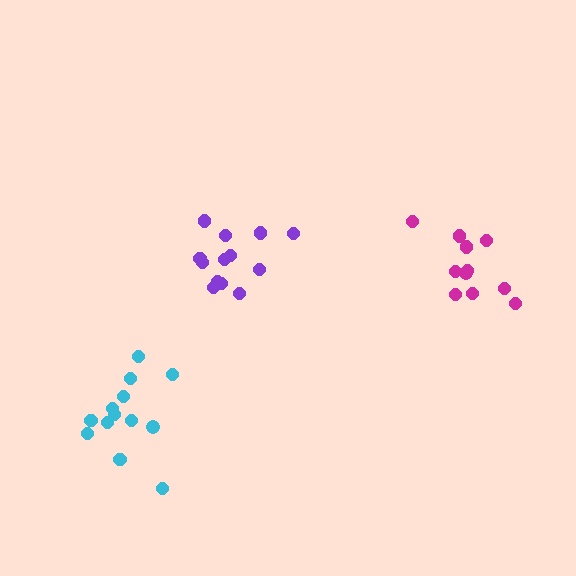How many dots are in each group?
Group 1: 13 dots, Group 2: 13 dots, Group 3: 11 dots (37 total).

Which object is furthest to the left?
The cyan cluster is leftmost.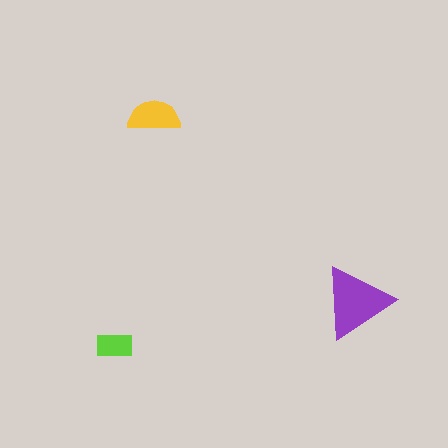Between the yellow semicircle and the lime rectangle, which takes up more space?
The yellow semicircle.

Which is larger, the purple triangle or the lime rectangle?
The purple triangle.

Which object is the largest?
The purple triangle.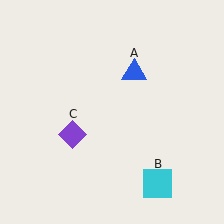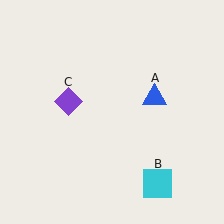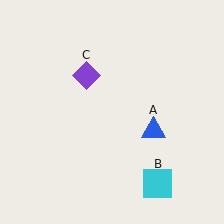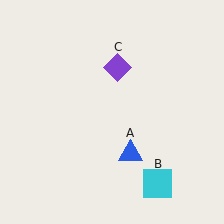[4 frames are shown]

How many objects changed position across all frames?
2 objects changed position: blue triangle (object A), purple diamond (object C).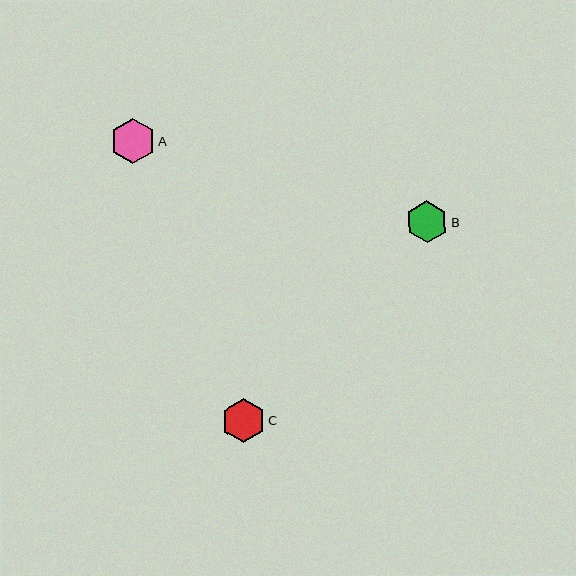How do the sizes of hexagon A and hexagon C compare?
Hexagon A and hexagon C are approximately the same size.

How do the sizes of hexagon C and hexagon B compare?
Hexagon C and hexagon B are approximately the same size.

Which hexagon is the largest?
Hexagon A is the largest with a size of approximately 45 pixels.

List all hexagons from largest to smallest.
From largest to smallest: A, C, B.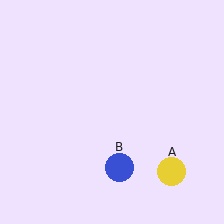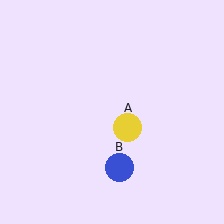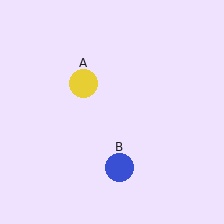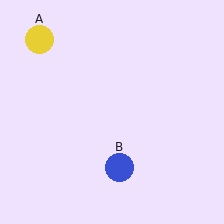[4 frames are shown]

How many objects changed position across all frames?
1 object changed position: yellow circle (object A).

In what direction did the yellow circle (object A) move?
The yellow circle (object A) moved up and to the left.